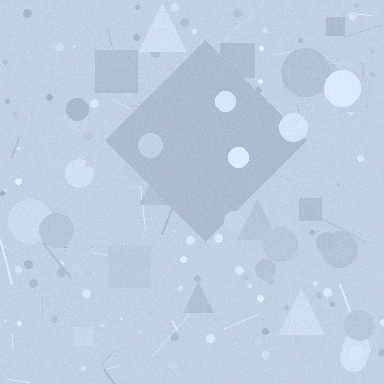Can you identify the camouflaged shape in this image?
The camouflaged shape is a diamond.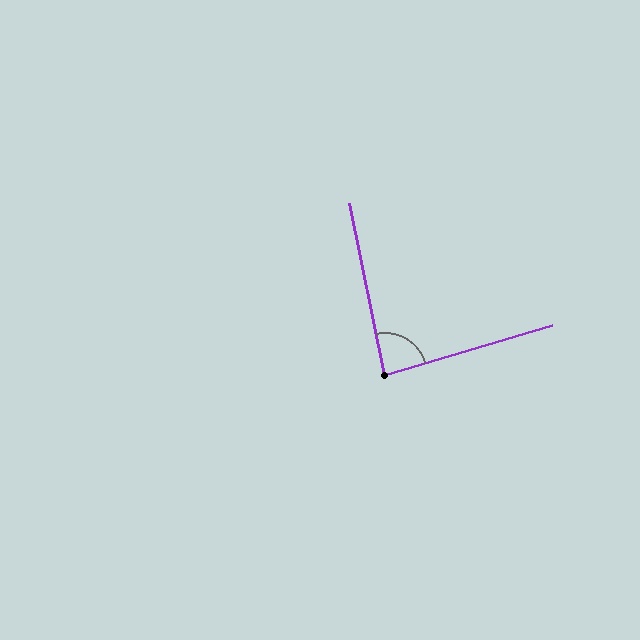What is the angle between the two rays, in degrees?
Approximately 85 degrees.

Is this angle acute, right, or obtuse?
It is approximately a right angle.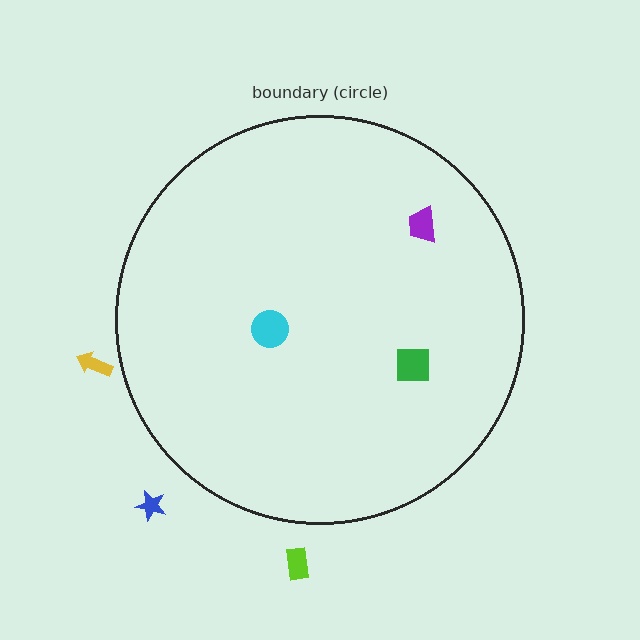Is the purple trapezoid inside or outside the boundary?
Inside.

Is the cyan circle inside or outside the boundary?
Inside.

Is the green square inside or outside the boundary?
Inside.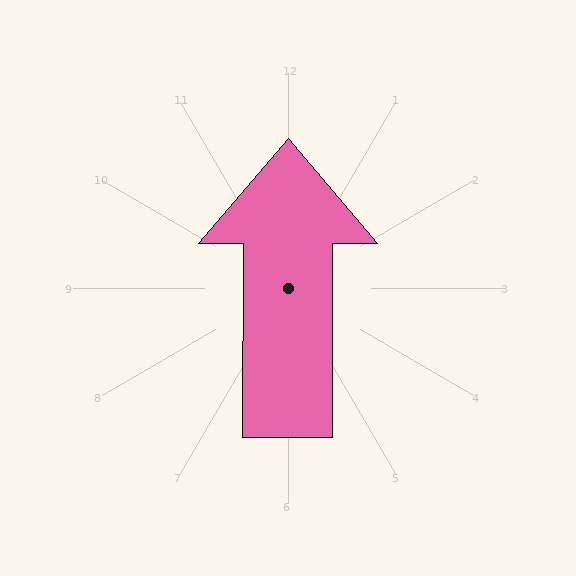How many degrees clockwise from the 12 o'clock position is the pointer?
Approximately 0 degrees.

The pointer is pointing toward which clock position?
Roughly 12 o'clock.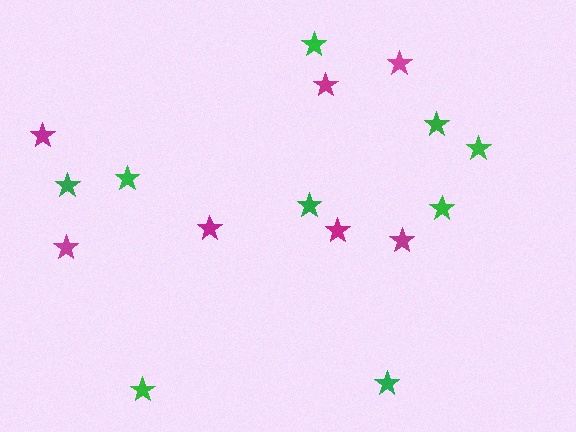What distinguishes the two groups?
There are 2 groups: one group of magenta stars (7) and one group of green stars (9).